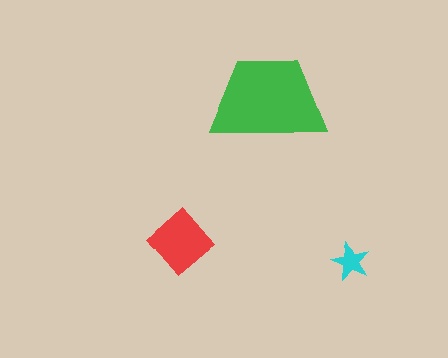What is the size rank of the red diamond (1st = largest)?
2nd.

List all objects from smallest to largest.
The cyan star, the red diamond, the green trapezoid.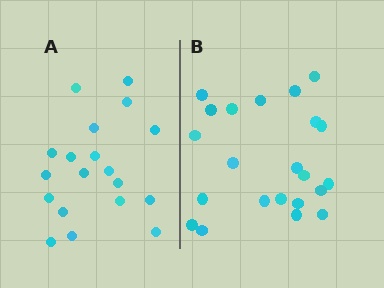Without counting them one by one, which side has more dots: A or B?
Region B (the right region) has more dots.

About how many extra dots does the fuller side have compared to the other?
Region B has just a few more — roughly 2 or 3 more dots than region A.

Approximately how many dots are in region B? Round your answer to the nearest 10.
About 20 dots. (The exact count is 22, which rounds to 20.)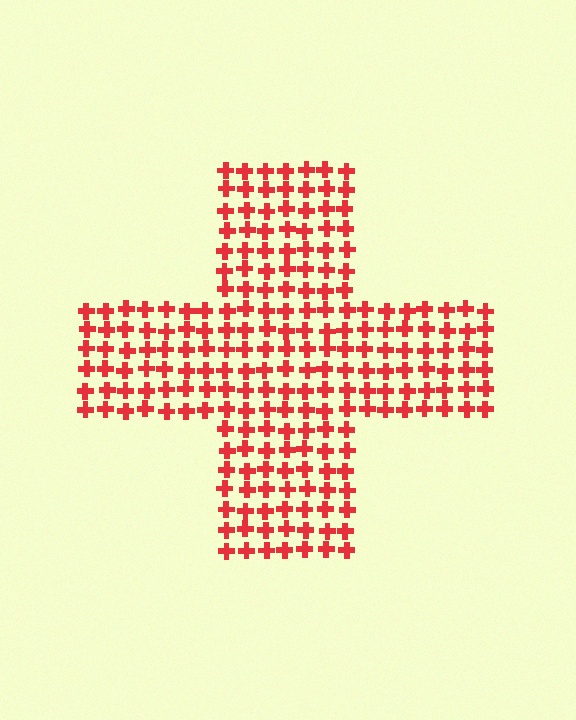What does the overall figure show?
The overall figure shows a cross.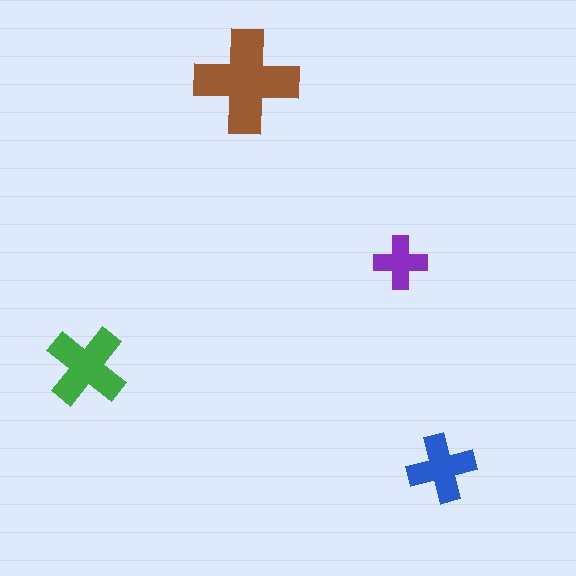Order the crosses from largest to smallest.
the brown one, the green one, the blue one, the purple one.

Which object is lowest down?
The blue cross is bottommost.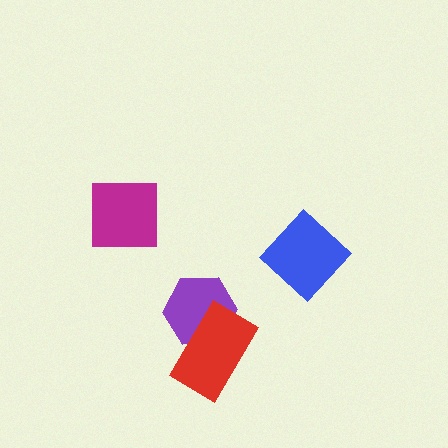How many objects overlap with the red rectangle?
1 object overlaps with the red rectangle.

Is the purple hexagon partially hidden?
Yes, it is partially covered by another shape.